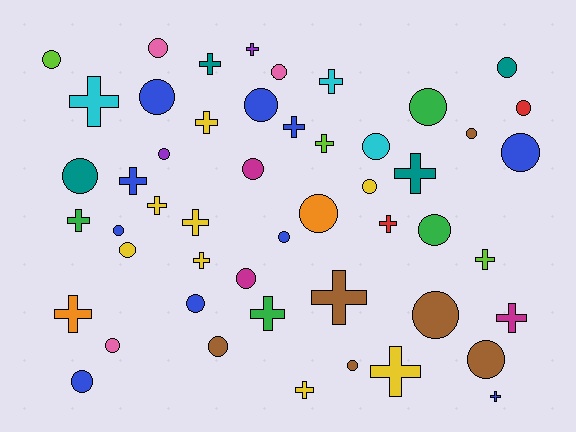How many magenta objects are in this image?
There are 3 magenta objects.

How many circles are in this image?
There are 28 circles.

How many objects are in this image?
There are 50 objects.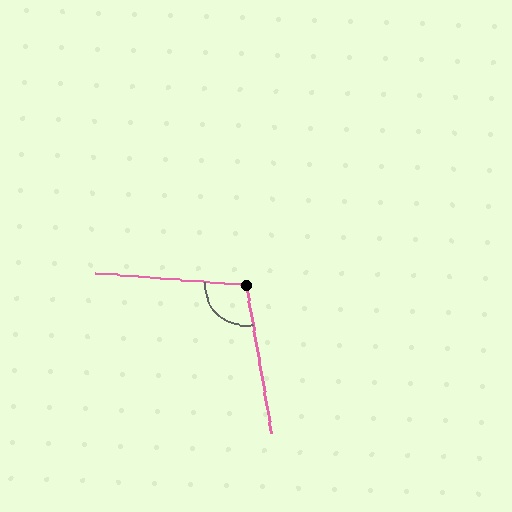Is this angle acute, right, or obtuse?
It is obtuse.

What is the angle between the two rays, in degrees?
Approximately 104 degrees.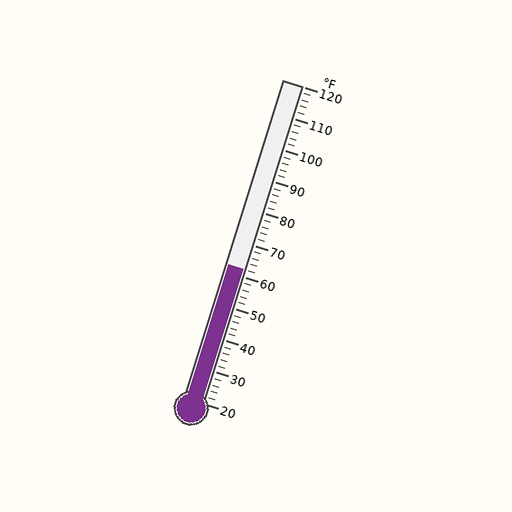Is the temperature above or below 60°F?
The temperature is above 60°F.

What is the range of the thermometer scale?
The thermometer scale ranges from 20°F to 120°F.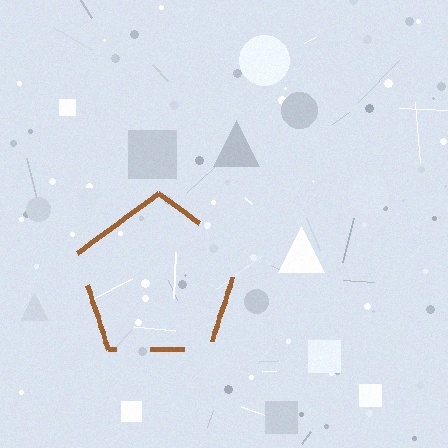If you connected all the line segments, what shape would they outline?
They would outline a pentagon.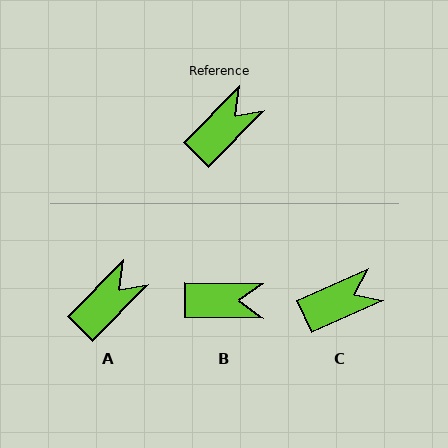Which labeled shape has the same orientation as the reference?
A.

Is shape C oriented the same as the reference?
No, it is off by about 21 degrees.